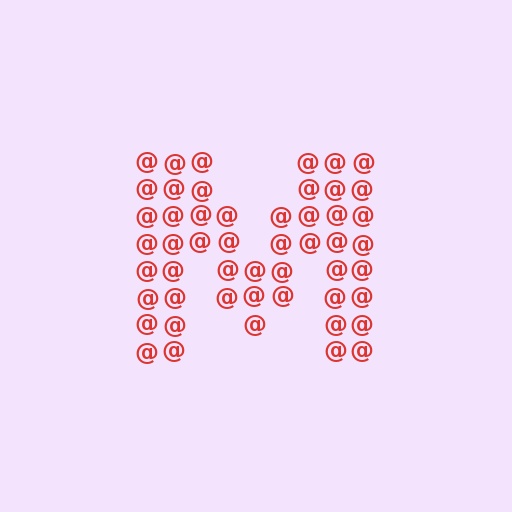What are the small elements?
The small elements are at signs.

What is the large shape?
The large shape is the letter M.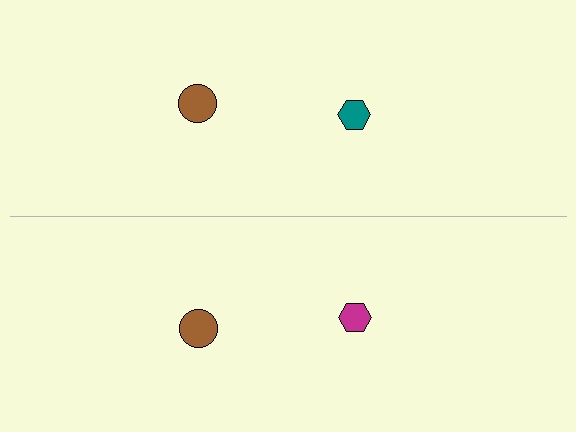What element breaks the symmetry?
The magenta hexagon on the bottom side breaks the symmetry — its mirror counterpart is teal.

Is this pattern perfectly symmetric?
No, the pattern is not perfectly symmetric. The magenta hexagon on the bottom side breaks the symmetry — its mirror counterpart is teal.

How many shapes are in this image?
There are 4 shapes in this image.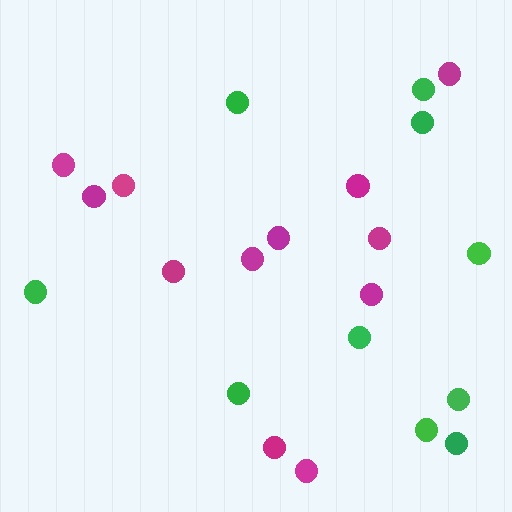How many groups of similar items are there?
There are 2 groups: one group of magenta circles (12) and one group of green circles (10).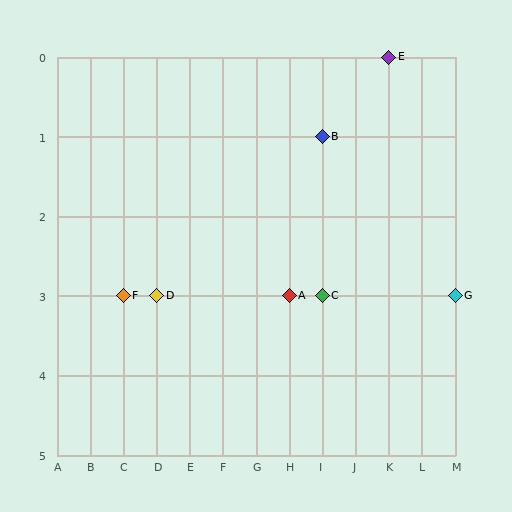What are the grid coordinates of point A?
Point A is at grid coordinates (H, 3).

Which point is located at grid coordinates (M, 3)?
Point G is at (M, 3).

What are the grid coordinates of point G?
Point G is at grid coordinates (M, 3).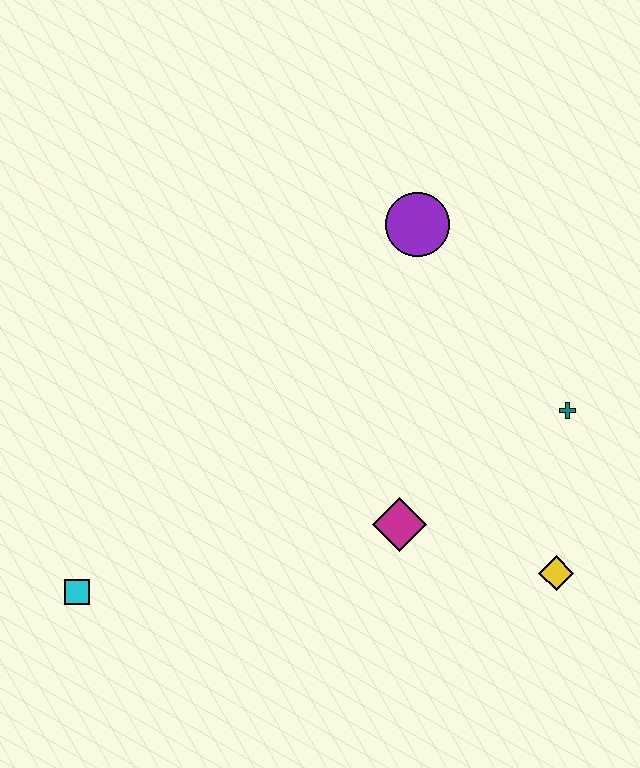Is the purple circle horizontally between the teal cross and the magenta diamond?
Yes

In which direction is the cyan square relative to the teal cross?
The cyan square is to the left of the teal cross.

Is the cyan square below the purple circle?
Yes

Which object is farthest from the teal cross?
The cyan square is farthest from the teal cross.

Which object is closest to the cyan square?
The magenta diamond is closest to the cyan square.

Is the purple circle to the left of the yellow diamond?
Yes